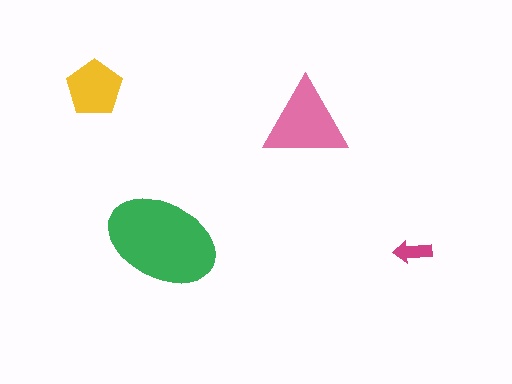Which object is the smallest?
The magenta arrow.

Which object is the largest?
The green ellipse.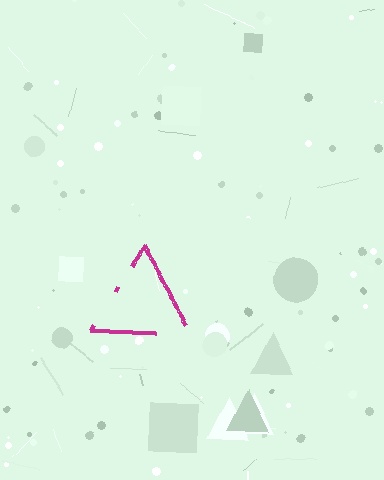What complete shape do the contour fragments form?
The contour fragments form a triangle.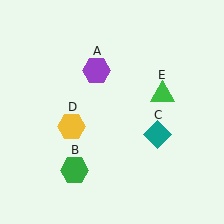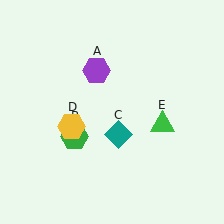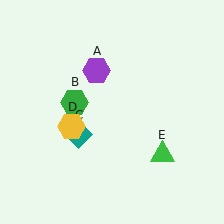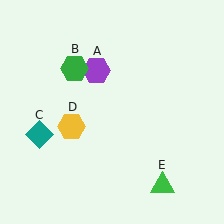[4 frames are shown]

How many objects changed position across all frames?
3 objects changed position: green hexagon (object B), teal diamond (object C), green triangle (object E).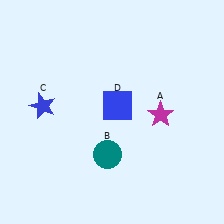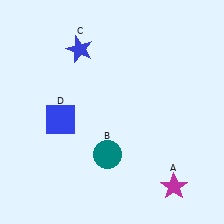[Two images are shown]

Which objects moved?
The objects that moved are: the magenta star (A), the blue star (C), the blue square (D).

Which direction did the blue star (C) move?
The blue star (C) moved up.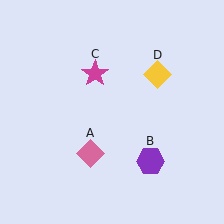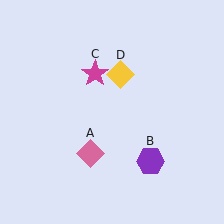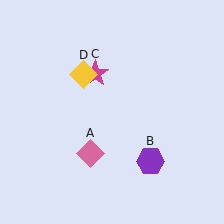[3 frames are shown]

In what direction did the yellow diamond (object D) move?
The yellow diamond (object D) moved left.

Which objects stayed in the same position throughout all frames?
Pink diamond (object A) and purple hexagon (object B) and magenta star (object C) remained stationary.